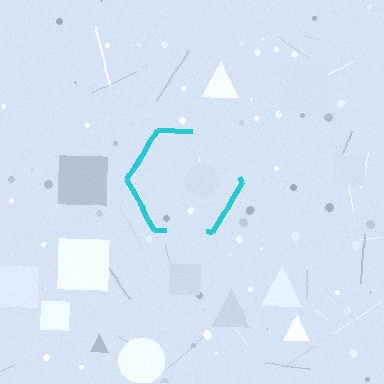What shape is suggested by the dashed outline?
The dashed outline suggests a hexagon.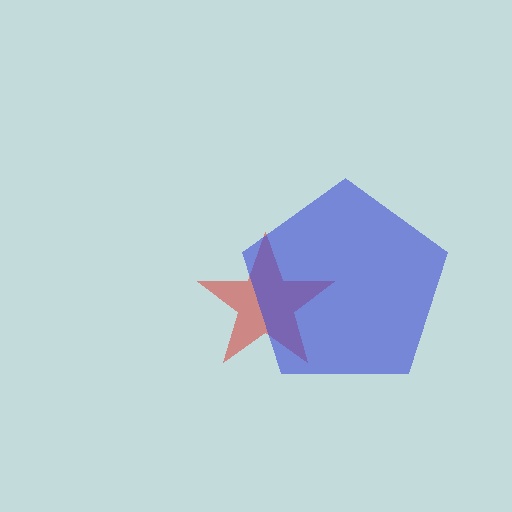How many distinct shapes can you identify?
There are 2 distinct shapes: a red star, a blue pentagon.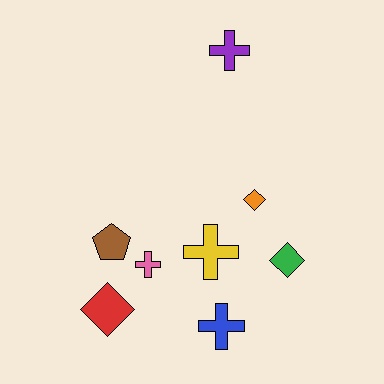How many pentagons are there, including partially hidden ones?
There is 1 pentagon.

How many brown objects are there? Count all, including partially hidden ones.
There is 1 brown object.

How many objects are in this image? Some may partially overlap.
There are 8 objects.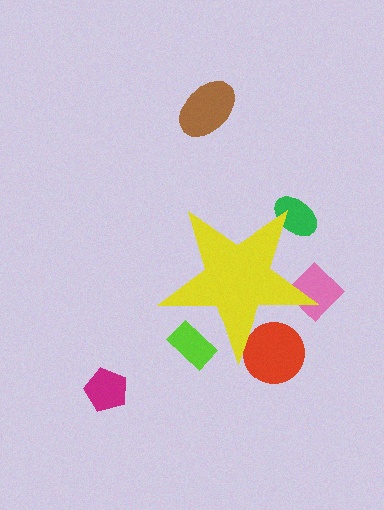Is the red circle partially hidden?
Yes, the red circle is partially hidden behind the yellow star.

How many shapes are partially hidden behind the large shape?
4 shapes are partially hidden.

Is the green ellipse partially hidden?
Yes, the green ellipse is partially hidden behind the yellow star.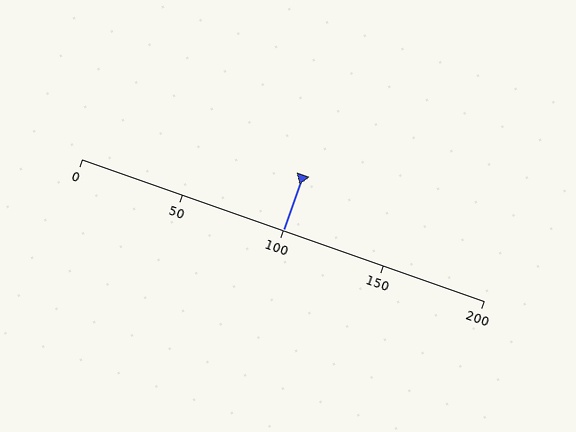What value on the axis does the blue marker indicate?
The marker indicates approximately 100.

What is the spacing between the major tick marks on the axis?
The major ticks are spaced 50 apart.